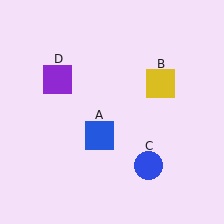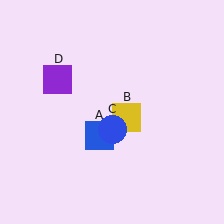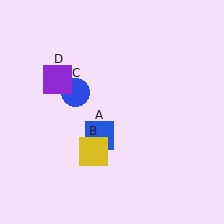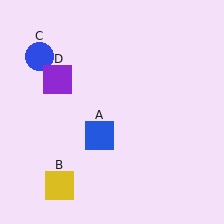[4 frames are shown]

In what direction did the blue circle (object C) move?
The blue circle (object C) moved up and to the left.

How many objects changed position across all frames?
2 objects changed position: yellow square (object B), blue circle (object C).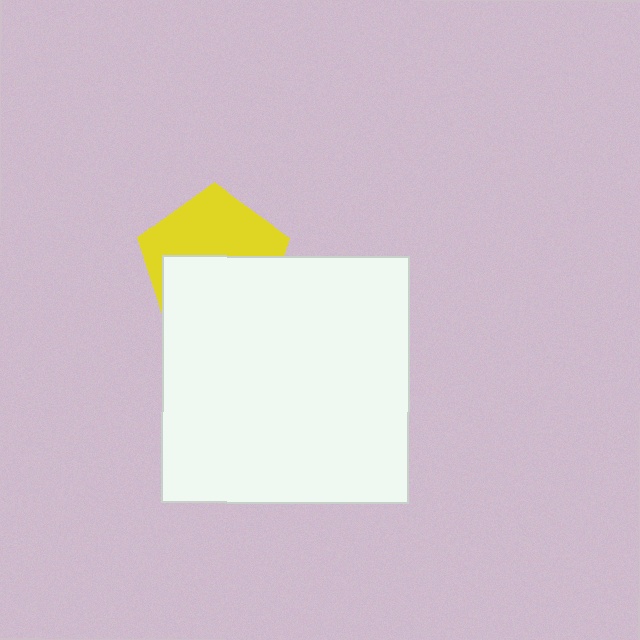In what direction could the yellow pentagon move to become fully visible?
The yellow pentagon could move up. That would shift it out from behind the white square entirely.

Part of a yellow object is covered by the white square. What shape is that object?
It is a pentagon.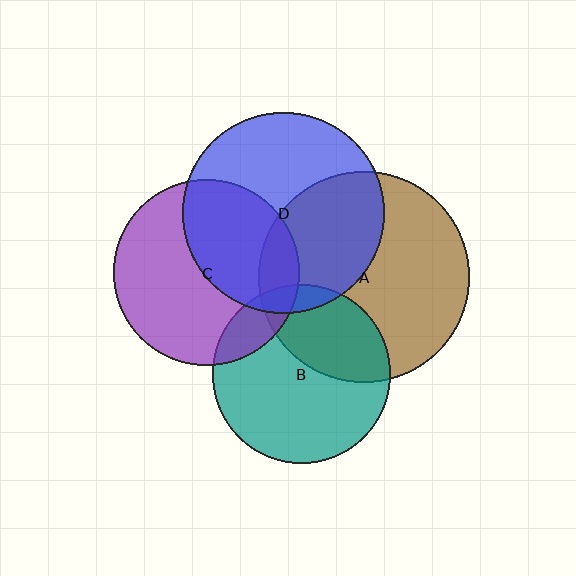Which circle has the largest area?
Circle A (brown).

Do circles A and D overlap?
Yes.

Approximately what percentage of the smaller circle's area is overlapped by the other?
Approximately 40%.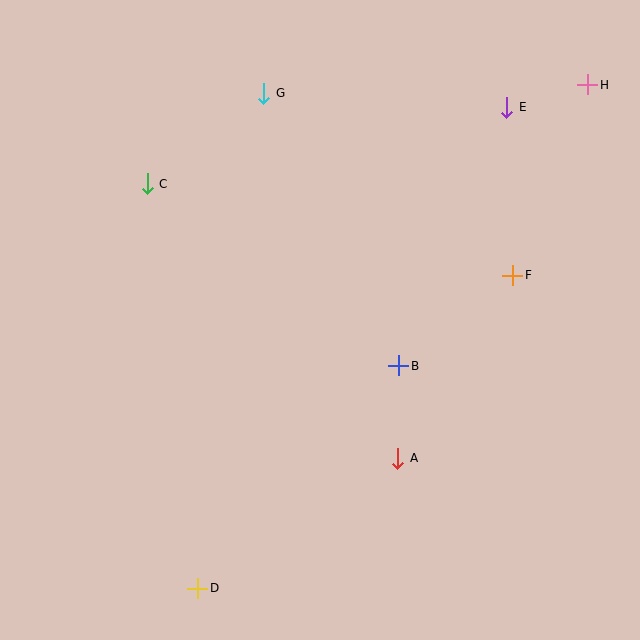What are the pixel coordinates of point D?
Point D is at (198, 588).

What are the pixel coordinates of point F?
Point F is at (513, 275).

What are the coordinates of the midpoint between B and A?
The midpoint between B and A is at (398, 412).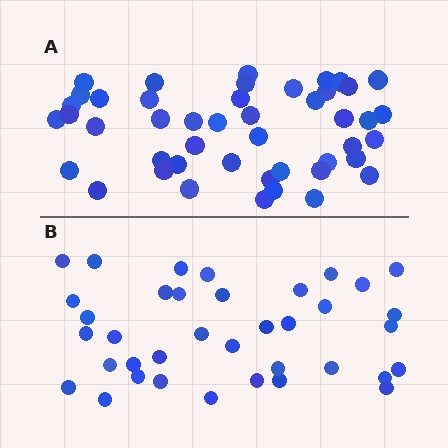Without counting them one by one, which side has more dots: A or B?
Region A (the top region) has more dots.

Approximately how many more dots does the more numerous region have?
Region A has roughly 8 or so more dots than region B.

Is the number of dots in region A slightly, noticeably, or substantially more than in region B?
Region A has only slightly more — the two regions are fairly close. The ratio is roughly 1.2 to 1.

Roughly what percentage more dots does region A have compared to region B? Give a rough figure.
About 25% more.